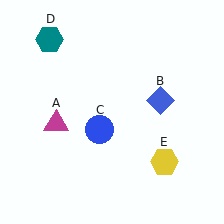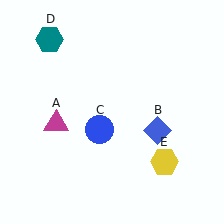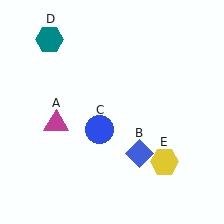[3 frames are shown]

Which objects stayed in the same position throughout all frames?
Magenta triangle (object A) and blue circle (object C) and teal hexagon (object D) and yellow hexagon (object E) remained stationary.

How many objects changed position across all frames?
1 object changed position: blue diamond (object B).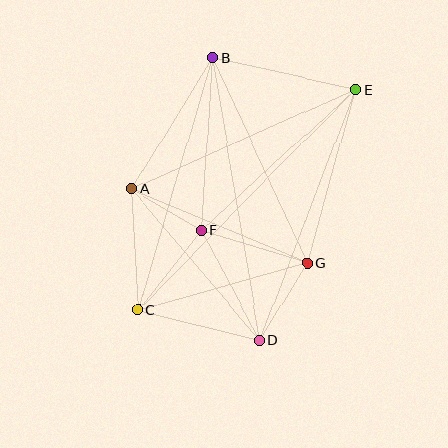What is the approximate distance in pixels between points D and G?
The distance between D and G is approximately 91 pixels.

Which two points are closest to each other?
Points A and F are closest to each other.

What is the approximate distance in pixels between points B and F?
The distance between B and F is approximately 172 pixels.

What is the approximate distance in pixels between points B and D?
The distance between B and D is approximately 286 pixels.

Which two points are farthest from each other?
Points C and E are farthest from each other.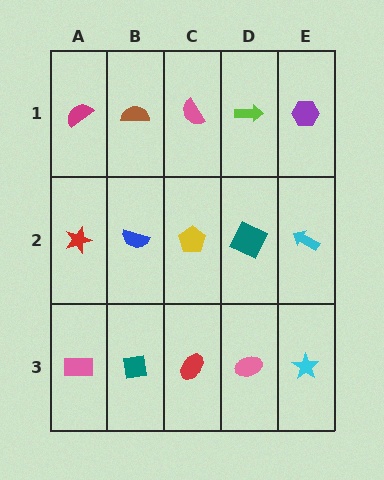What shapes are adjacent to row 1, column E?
A cyan arrow (row 2, column E), a lime arrow (row 1, column D).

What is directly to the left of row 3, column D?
A red ellipse.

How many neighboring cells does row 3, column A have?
2.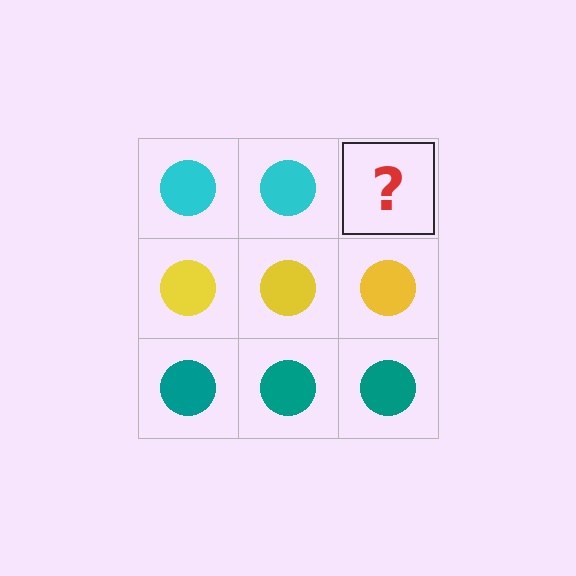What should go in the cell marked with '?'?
The missing cell should contain a cyan circle.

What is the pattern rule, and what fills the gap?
The rule is that each row has a consistent color. The gap should be filled with a cyan circle.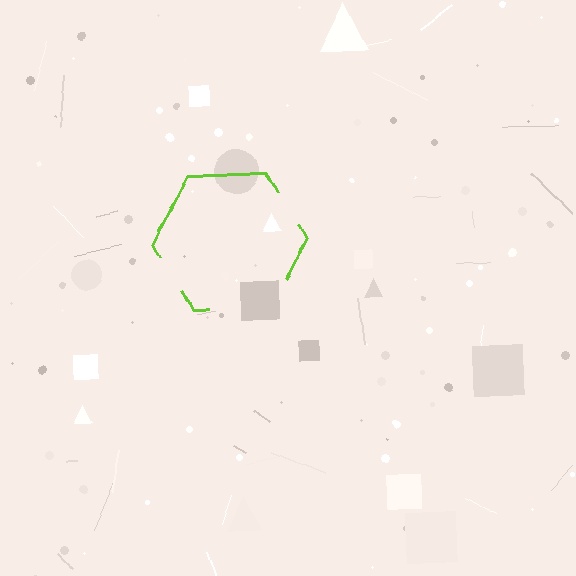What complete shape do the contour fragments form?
The contour fragments form a hexagon.